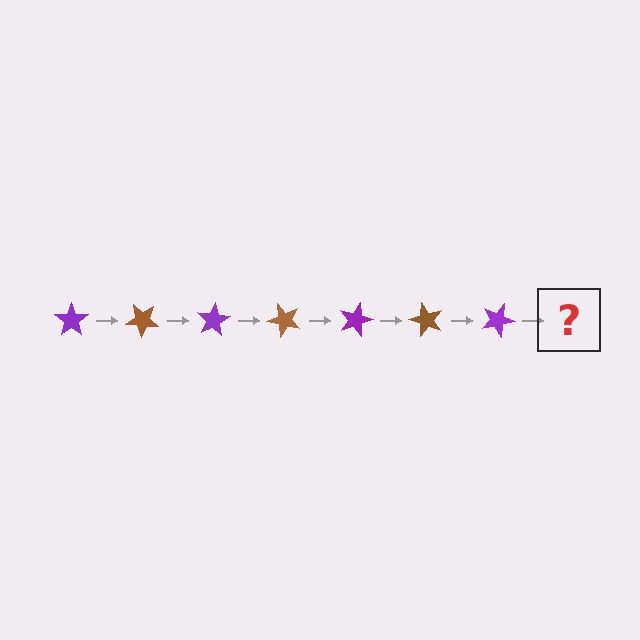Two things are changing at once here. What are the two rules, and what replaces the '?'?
The two rules are that it rotates 40 degrees each step and the color cycles through purple and brown. The '?' should be a brown star, rotated 280 degrees from the start.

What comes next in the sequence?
The next element should be a brown star, rotated 280 degrees from the start.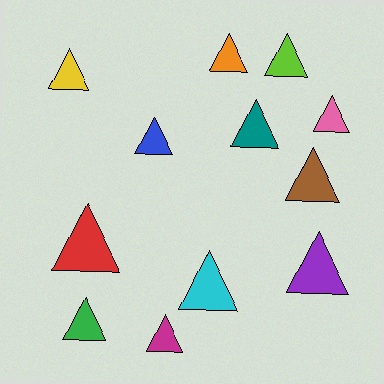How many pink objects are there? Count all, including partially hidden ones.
There is 1 pink object.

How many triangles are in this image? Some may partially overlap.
There are 12 triangles.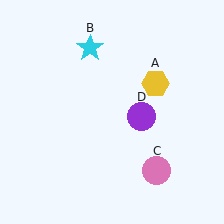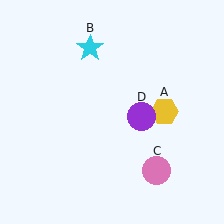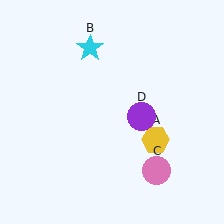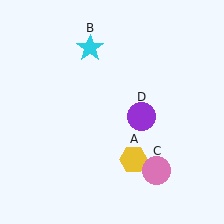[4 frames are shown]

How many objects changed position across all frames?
1 object changed position: yellow hexagon (object A).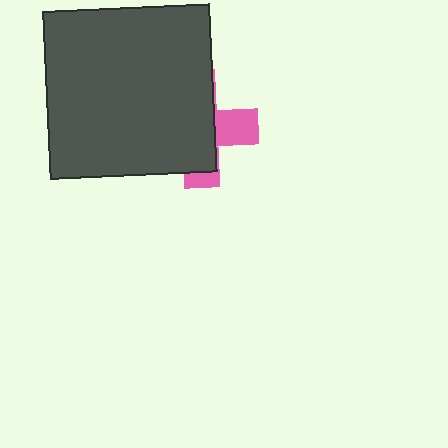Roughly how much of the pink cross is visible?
A small part of it is visible (roughly 32%).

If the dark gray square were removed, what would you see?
You would see the complete pink cross.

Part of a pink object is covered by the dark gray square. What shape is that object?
It is a cross.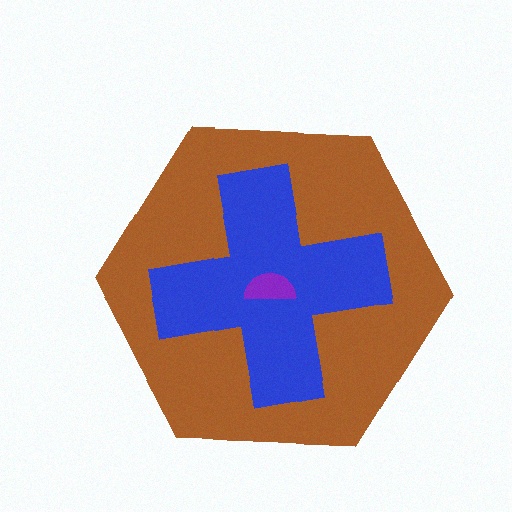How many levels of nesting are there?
3.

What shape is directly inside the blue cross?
The purple semicircle.